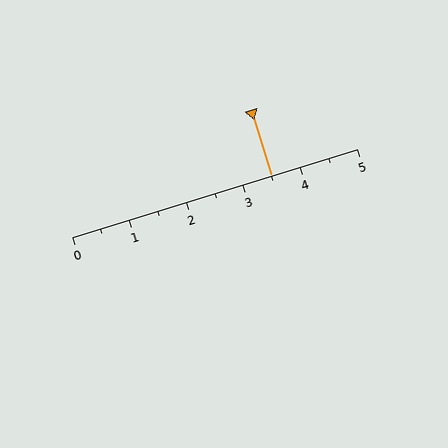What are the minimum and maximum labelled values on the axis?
The axis runs from 0 to 5.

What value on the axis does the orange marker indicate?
The marker indicates approximately 3.5.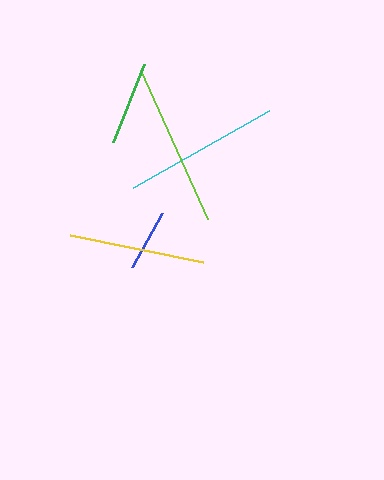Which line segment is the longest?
The lime line is the longest at approximately 164 pixels.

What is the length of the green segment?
The green segment is approximately 84 pixels long.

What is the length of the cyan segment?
The cyan segment is approximately 157 pixels long.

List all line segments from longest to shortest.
From longest to shortest: lime, cyan, yellow, green, blue.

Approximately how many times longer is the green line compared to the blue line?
The green line is approximately 1.4 times the length of the blue line.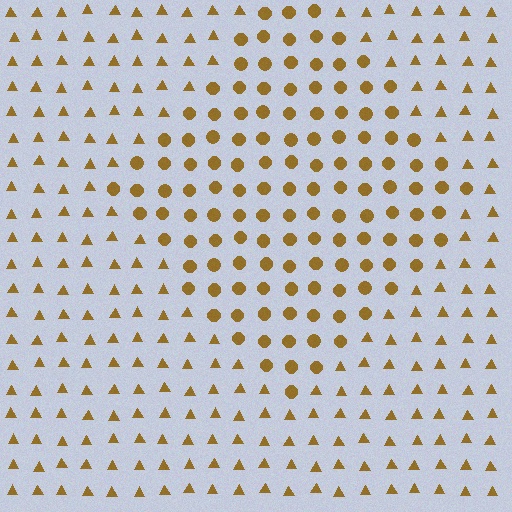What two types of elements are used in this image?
The image uses circles inside the diamond region and triangles outside it.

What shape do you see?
I see a diamond.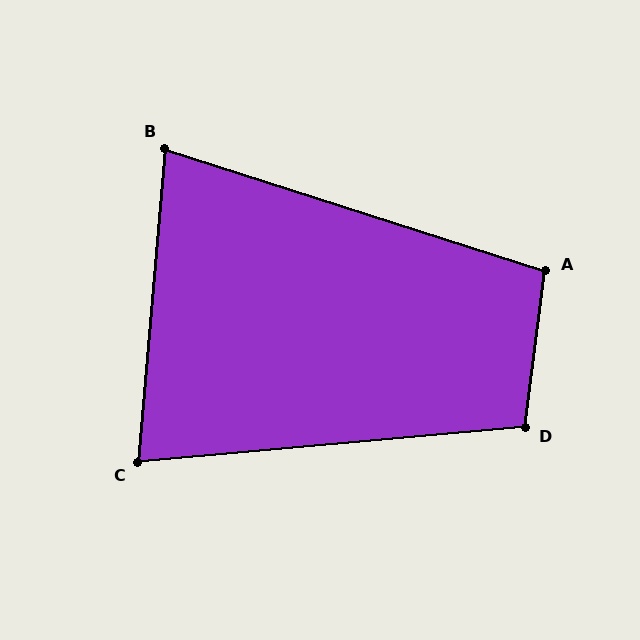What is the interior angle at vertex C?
Approximately 80 degrees (acute).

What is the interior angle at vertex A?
Approximately 100 degrees (obtuse).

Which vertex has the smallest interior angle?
B, at approximately 77 degrees.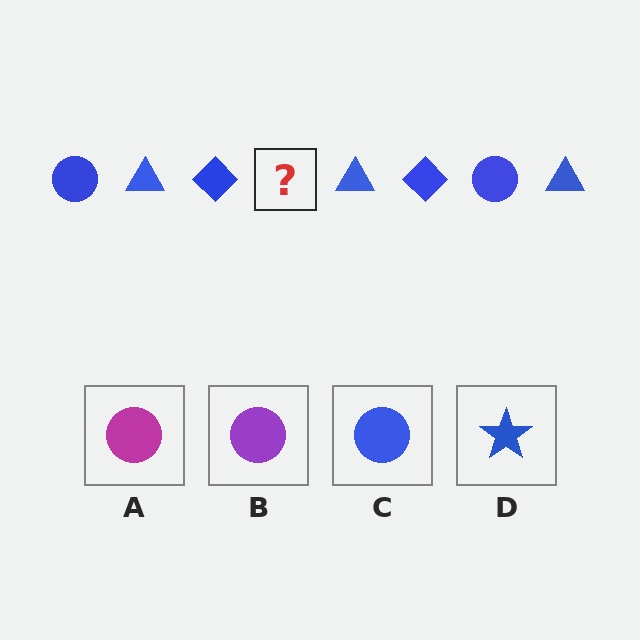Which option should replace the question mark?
Option C.